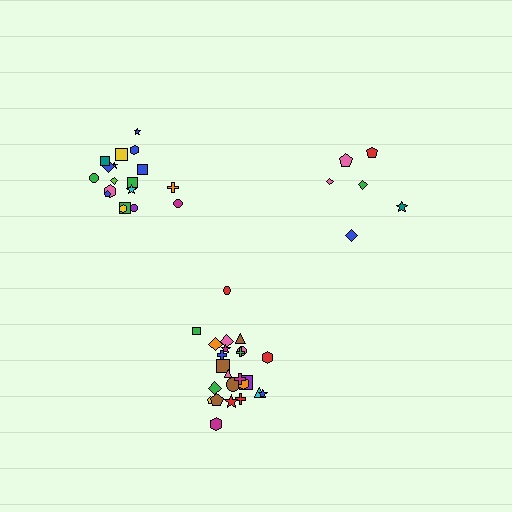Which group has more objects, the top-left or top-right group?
The top-left group.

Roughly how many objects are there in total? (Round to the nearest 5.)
Roughly 50 objects in total.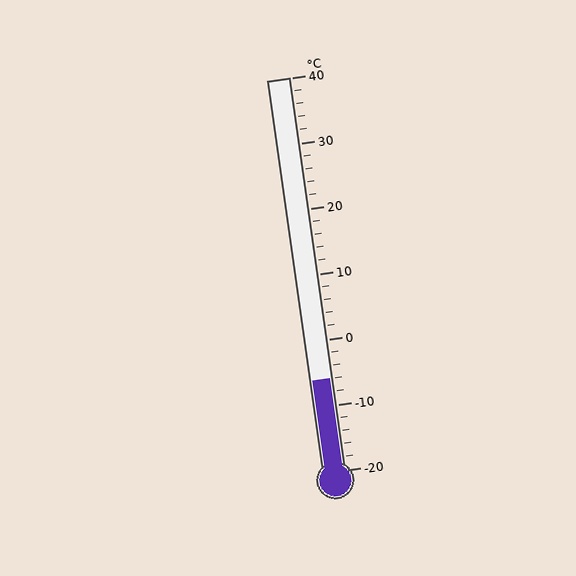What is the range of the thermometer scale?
The thermometer scale ranges from -20°C to 40°C.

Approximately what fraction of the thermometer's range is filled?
The thermometer is filled to approximately 25% of its range.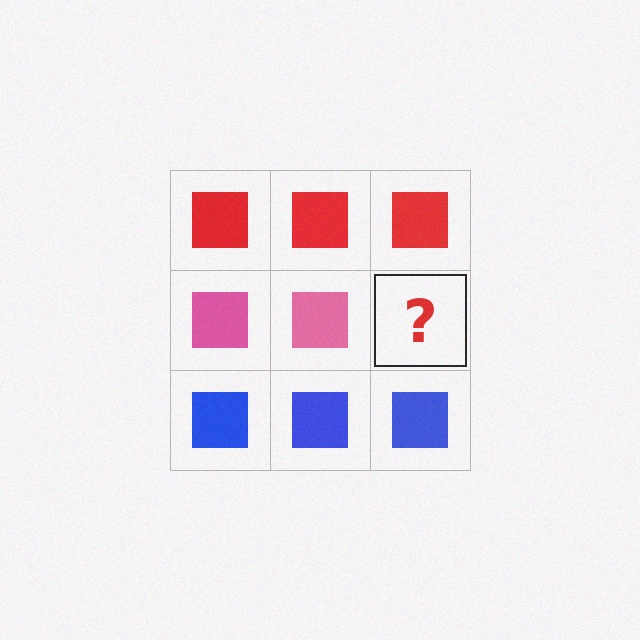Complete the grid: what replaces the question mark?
The question mark should be replaced with a pink square.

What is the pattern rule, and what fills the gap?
The rule is that each row has a consistent color. The gap should be filled with a pink square.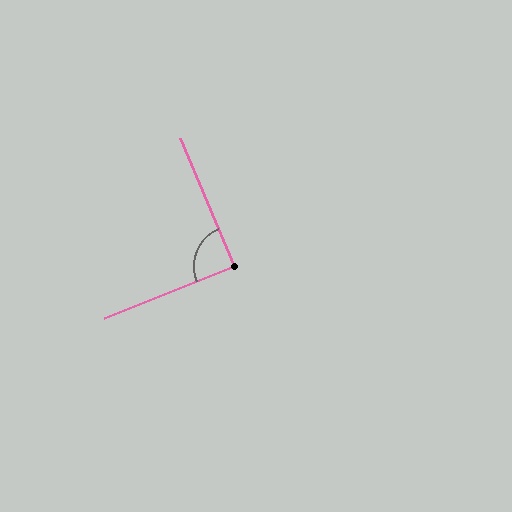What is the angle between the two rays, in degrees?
Approximately 89 degrees.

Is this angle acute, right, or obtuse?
It is approximately a right angle.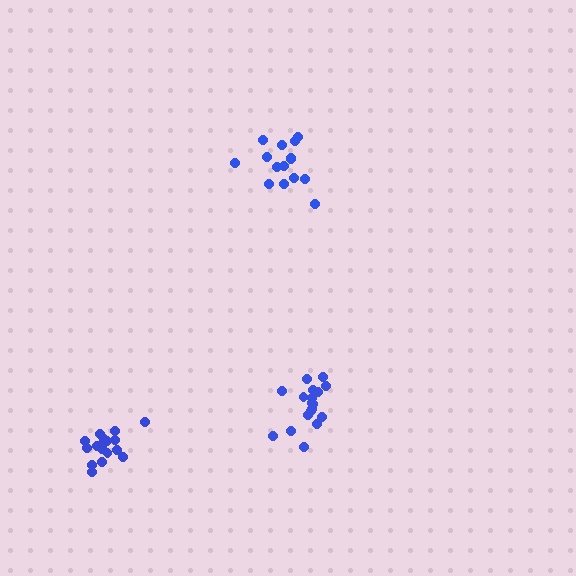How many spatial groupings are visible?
There are 3 spatial groupings.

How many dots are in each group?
Group 1: 18 dots, Group 2: 17 dots, Group 3: 15 dots (50 total).